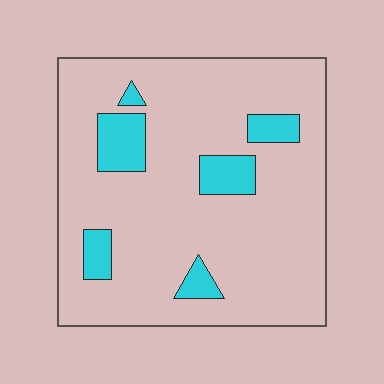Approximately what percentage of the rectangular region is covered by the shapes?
Approximately 15%.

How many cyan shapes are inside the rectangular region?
6.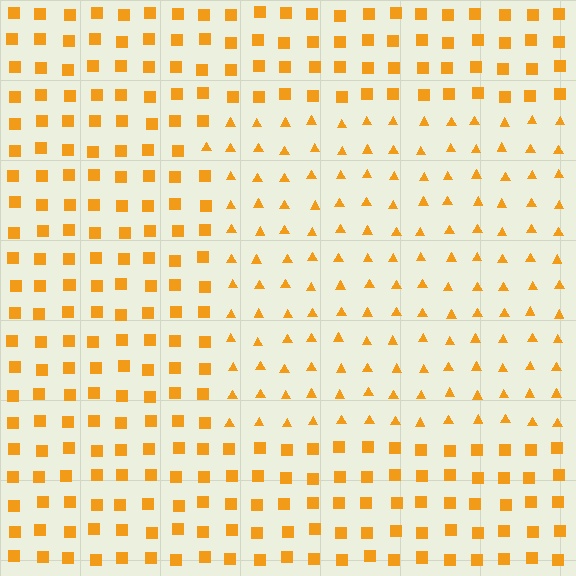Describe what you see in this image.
The image is filled with small orange elements arranged in a uniform grid. A rectangle-shaped region contains triangles, while the surrounding area contains squares. The boundary is defined purely by the change in element shape.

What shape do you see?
I see a rectangle.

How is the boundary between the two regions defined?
The boundary is defined by a change in element shape: triangles inside vs. squares outside. All elements share the same color and spacing.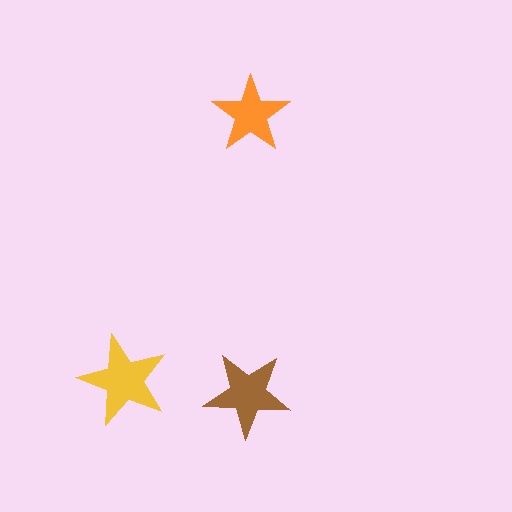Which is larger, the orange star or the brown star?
The brown one.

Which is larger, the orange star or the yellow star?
The yellow one.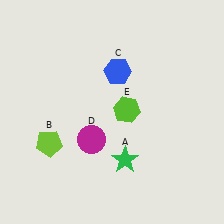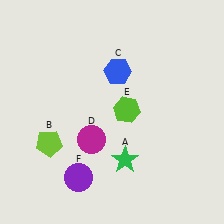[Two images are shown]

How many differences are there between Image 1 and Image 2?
There is 1 difference between the two images.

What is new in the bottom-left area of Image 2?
A purple circle (F) was added in the bottom-left area of Image 2.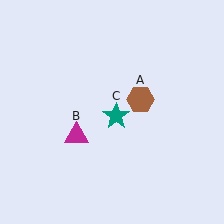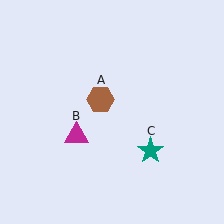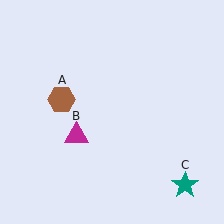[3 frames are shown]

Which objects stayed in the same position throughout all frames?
Magenta triangle (object B) remained stationary.